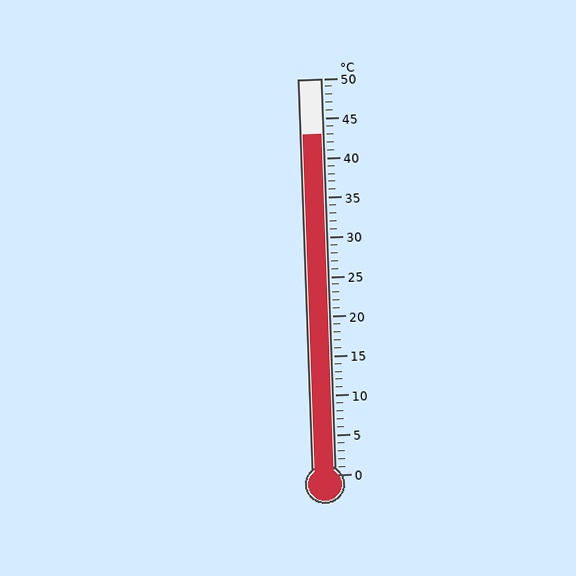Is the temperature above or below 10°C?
The temperature is above 10°C.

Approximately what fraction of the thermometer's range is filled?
The thermometer is filled to approximately 85% of its range.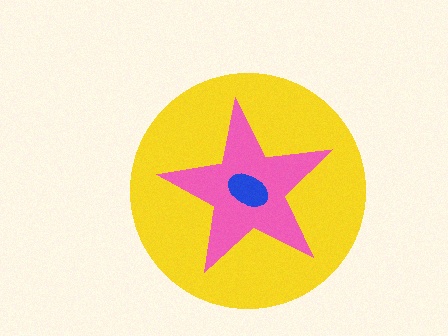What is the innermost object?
The blue ellipse.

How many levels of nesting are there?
3.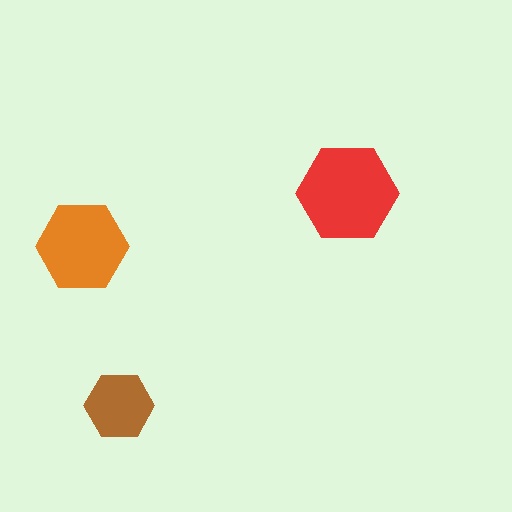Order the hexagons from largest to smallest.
the red one, the orange one, the brown one.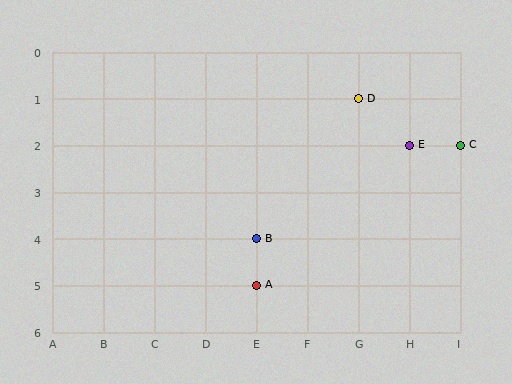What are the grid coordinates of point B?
Point B is at grid coordinates (E, 4).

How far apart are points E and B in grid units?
Points E and B are 3 columns and 2 rows apart (about 3.6 grid units diagonally).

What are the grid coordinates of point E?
Point E is at grid coordinates (H, 2).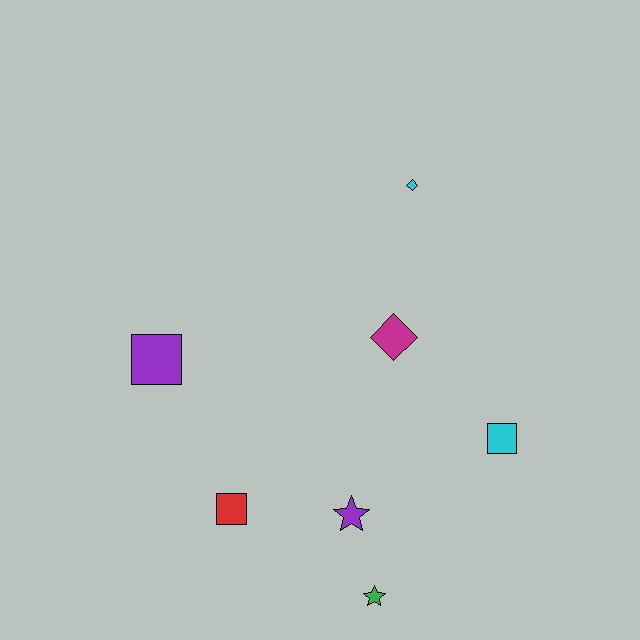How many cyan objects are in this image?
There are 2 cyan objects.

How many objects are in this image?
There are 7 objects.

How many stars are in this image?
There are 2 stars.